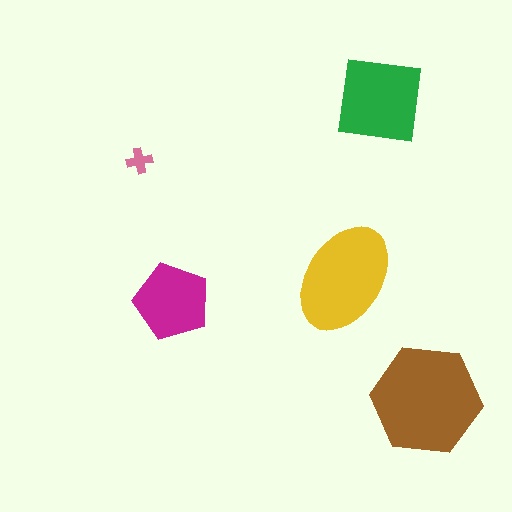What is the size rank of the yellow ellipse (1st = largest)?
2nd.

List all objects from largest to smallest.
The brown hexagon, the yellow ellipse, the green square, the magenta pentagon, the pink cross.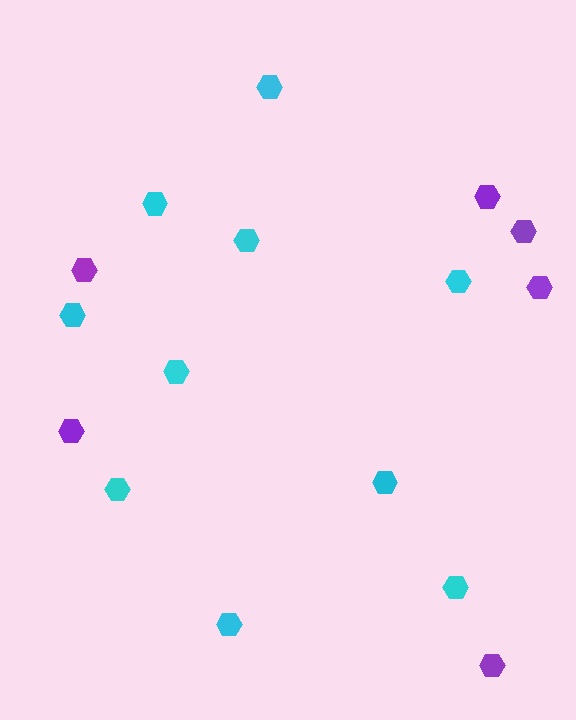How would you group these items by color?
There are 2 groups: one group of purple hexagons (6) and one group of cyan hexagons (10).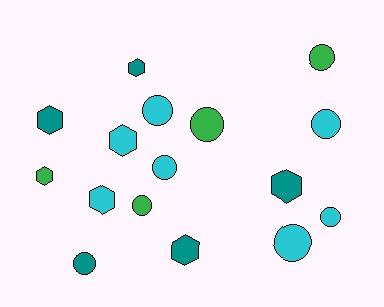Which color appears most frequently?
Cyan, with 7 objects.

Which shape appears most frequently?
Circle, with 9 objects.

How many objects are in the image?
There are 16 objects.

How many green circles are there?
There are 3 green circles.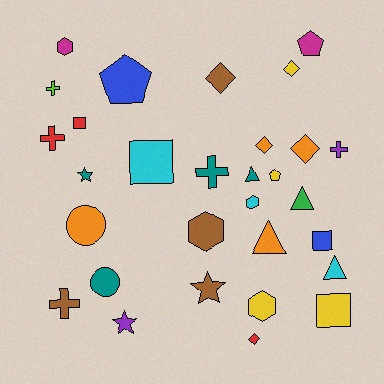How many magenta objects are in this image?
There are 2 magenta objects.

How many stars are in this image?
There are 3 stars.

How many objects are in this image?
There are 30 objects.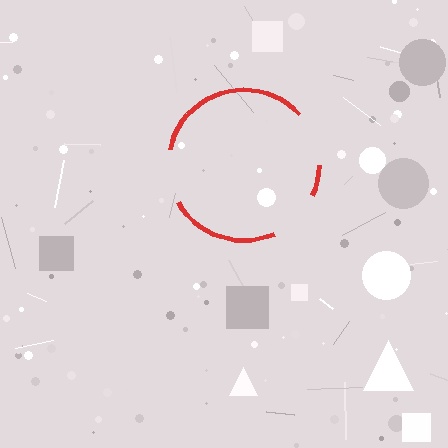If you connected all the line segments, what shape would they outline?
They would outline a circle.